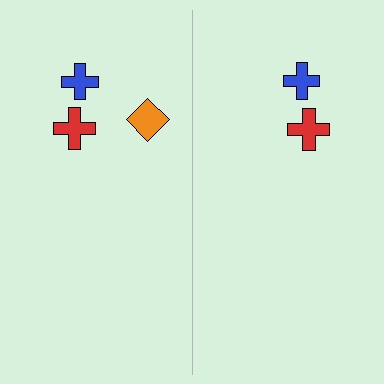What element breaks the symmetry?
A orange diamond is missing from the right side.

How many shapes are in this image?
There are 5 shapes in this image.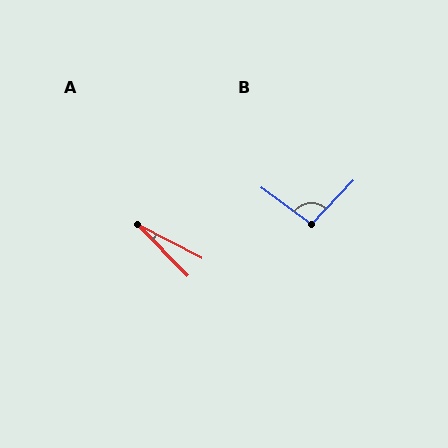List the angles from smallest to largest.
A (19°), B (97°).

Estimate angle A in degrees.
Approximately 19 degrees.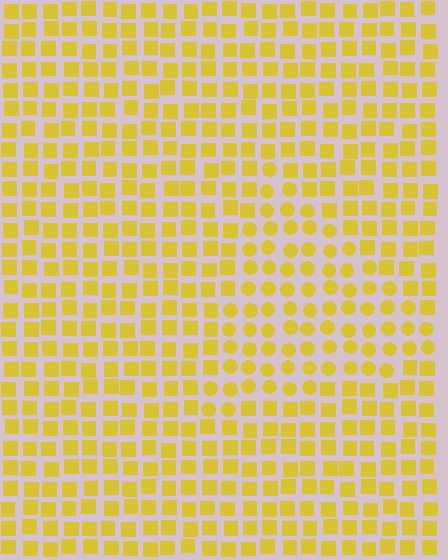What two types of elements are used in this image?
The image uses circles inside the triangle region and squares outside it.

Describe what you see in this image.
The image is filled with small yellow elements arranged in a uniform grid. A triangle-shaped region contains circles, while the surrounding area contains squares. The boundary is defined purely by the change in element shape.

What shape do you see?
I see a triangle.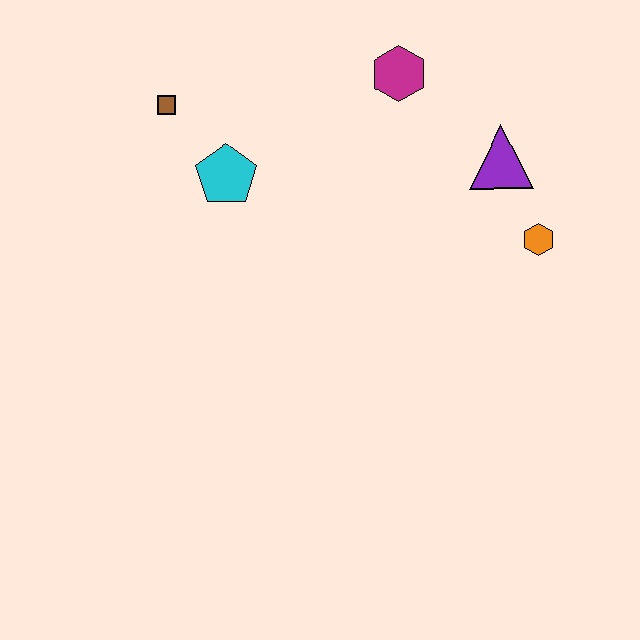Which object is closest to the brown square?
The cyan pentagon is closest to the brown square.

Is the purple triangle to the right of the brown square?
Yes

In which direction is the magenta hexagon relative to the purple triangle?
The magenta hexagon is to the left of the purple triangle.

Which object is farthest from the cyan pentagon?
The orange hexagon is farthest from the cyan pentagon.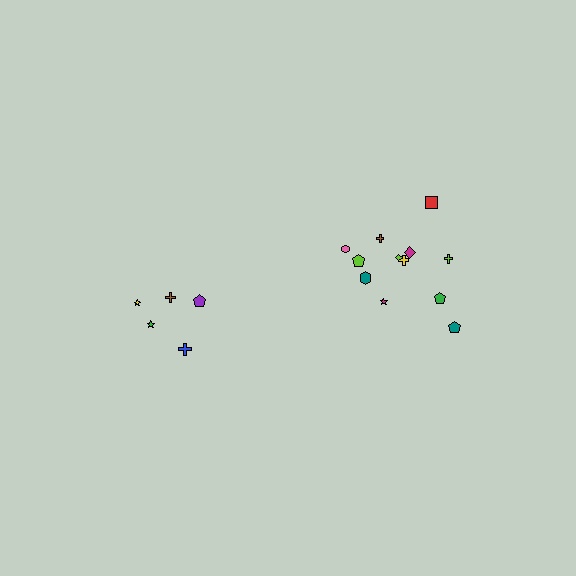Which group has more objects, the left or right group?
The right group.